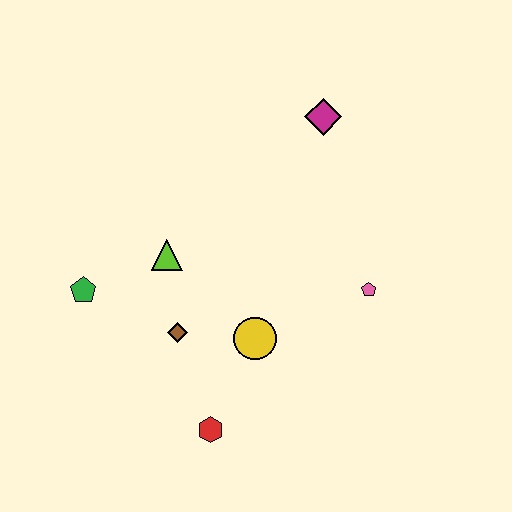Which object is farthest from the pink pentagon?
The green pentagon is farthest from the pink pentagon.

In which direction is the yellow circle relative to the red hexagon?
The yellow circle is above the red hexagon.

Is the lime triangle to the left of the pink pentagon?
Yes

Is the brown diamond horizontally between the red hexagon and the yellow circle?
No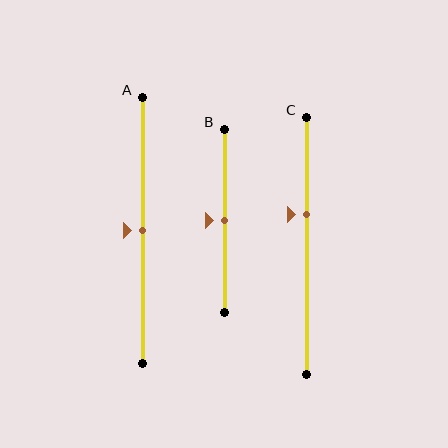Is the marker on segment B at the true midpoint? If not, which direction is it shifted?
Yes, the marker on segment B is at the true midpoint.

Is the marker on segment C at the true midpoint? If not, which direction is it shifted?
No, the marker on segment C is shifted upward by about 12% of the segment length.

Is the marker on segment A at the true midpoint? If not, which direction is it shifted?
Yes, the marker on segment A is at the true midpoint.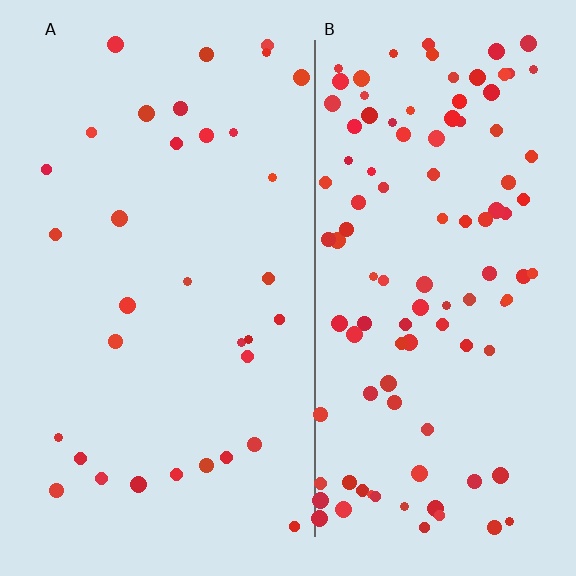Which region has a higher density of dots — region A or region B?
B (the right).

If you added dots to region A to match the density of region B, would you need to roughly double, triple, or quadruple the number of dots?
Approximately triple.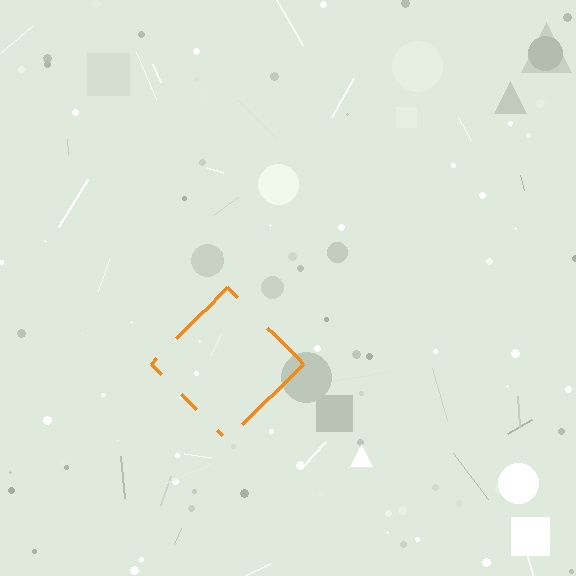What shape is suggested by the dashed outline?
The dashed outline suggests a diamond.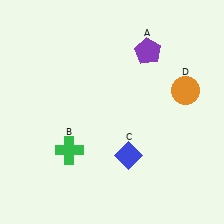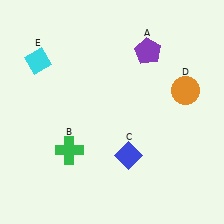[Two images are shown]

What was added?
A cyan diamond (E) was added in Image 2.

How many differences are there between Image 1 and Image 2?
There is 1 difference between the two images.